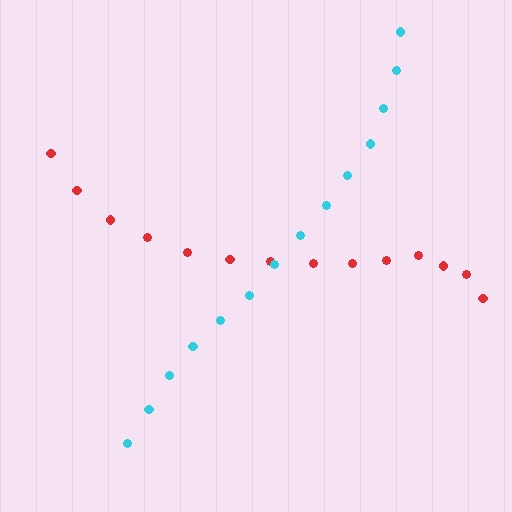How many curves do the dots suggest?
There are 2 distinct paths.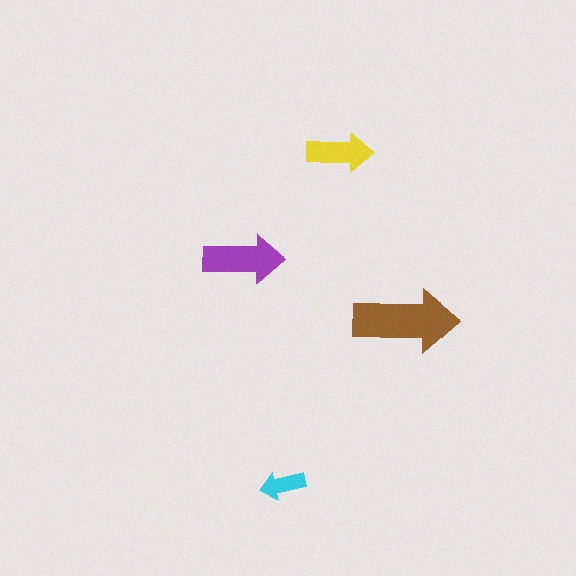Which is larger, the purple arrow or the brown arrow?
The brown one.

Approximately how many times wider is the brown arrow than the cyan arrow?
About 2.5 times wider.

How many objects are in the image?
There are 4 objects in the image.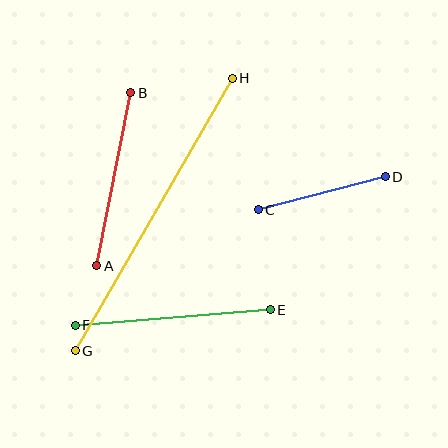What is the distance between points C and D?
The distance is approximately 131 pixels.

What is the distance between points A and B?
The distance is approximately 176 pixels.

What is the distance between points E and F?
The distance is approximately 195 pixels.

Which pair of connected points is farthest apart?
Points G and H are farthest apart.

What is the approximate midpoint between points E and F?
The midpoint is at approximately (173, 318) pixels.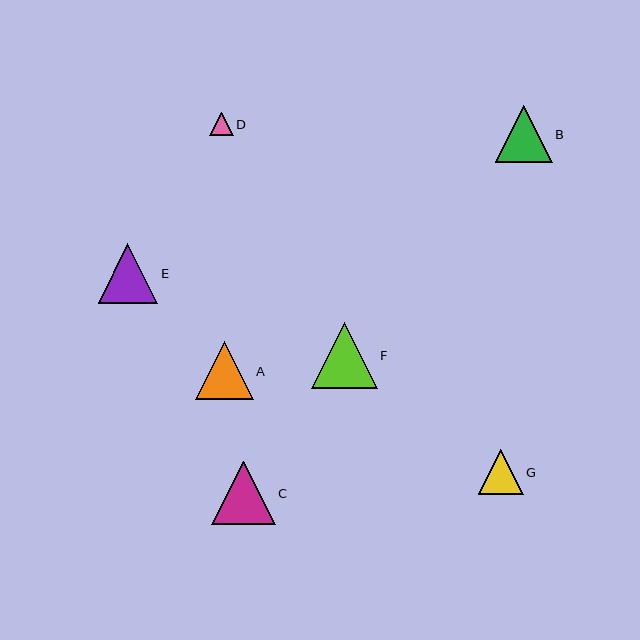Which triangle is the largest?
Triangle F is the largest with a size of approximately 65 pixels.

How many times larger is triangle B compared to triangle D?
Triangle B is approximately 2.4 times the size of triangle D.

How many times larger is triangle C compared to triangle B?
Triangle C is approximately 1.1 times the size of triangle B.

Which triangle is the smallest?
Triangle D is the smallest with a size of approximately 23 pixels.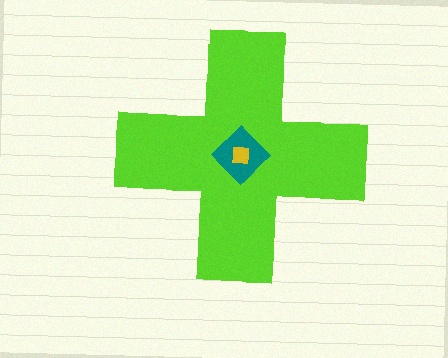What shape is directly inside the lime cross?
The teal diamond.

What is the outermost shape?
The lime cross.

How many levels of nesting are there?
3.